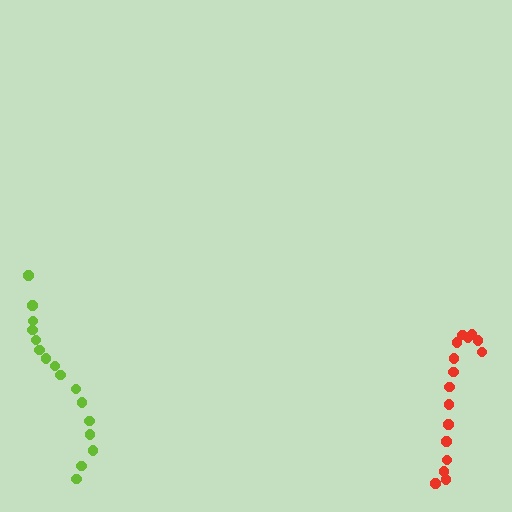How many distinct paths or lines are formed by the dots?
There are 2 distinct paths.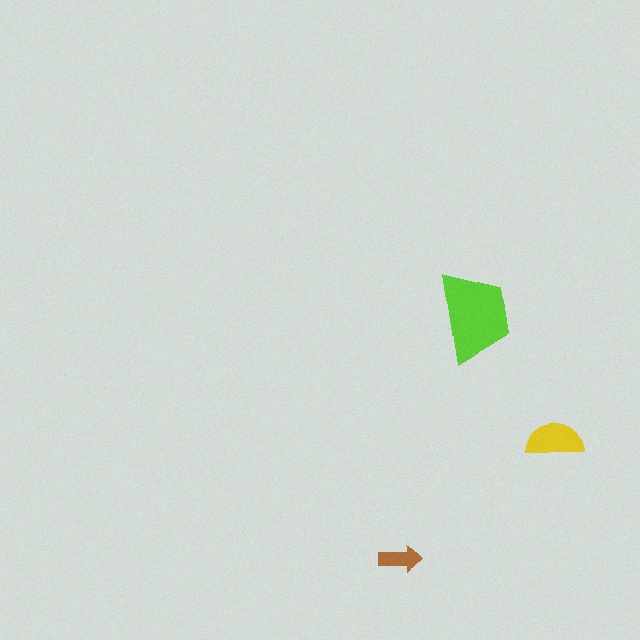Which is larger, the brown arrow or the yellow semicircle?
The yellow semicircle.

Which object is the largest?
The lime trapezoid.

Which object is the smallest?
The brown arrow.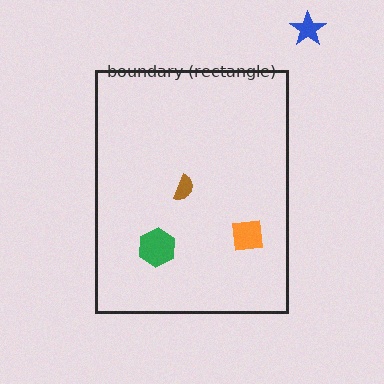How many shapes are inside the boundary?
3 inside, 1 outside.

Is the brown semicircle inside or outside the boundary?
Inside.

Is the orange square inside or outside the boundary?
Inside.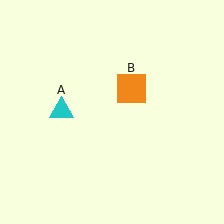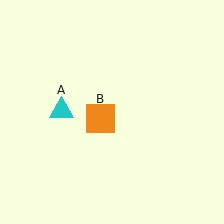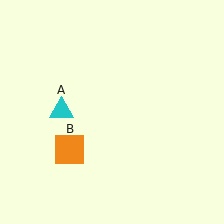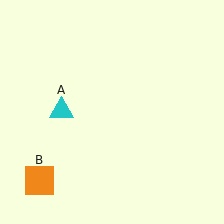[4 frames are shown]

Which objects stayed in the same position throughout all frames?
Cyan triangle (object A) remained stationary.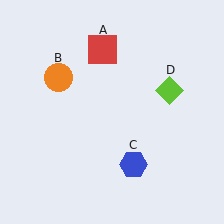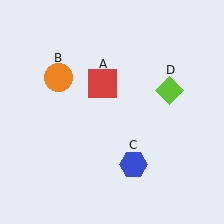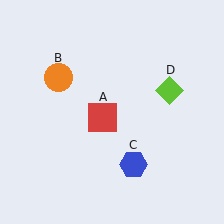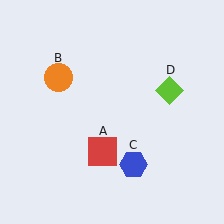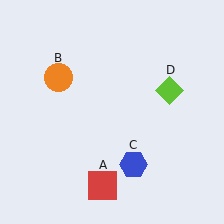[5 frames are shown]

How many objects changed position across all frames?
1 object changed position: red square (object A).